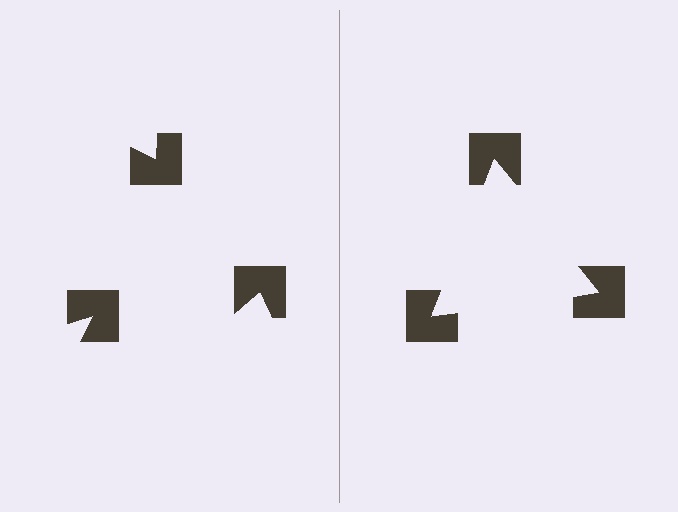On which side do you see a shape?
An illusory triangle appears on the right side. On the left side the wedge cuts are rotated, so no coherent shape forms.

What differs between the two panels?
The notched squares are positioned identically on both sides; only the wedge orientations differ. On the right they align to a triangle; on the left they are misaligned.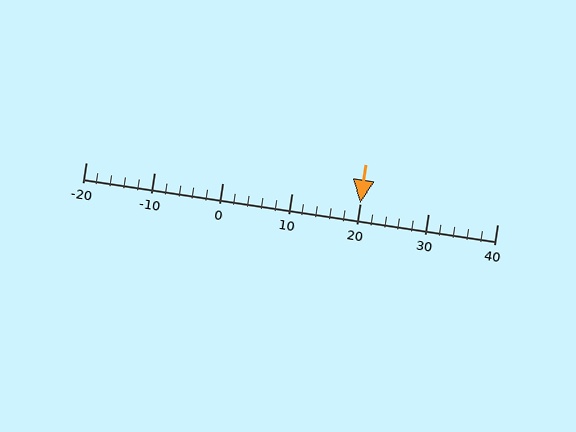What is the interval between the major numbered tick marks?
The major tick marks are spaced 10 units apart.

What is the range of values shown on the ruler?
The ruler shows values from -20 to 40.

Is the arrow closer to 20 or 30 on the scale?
The arrow is closer to 20.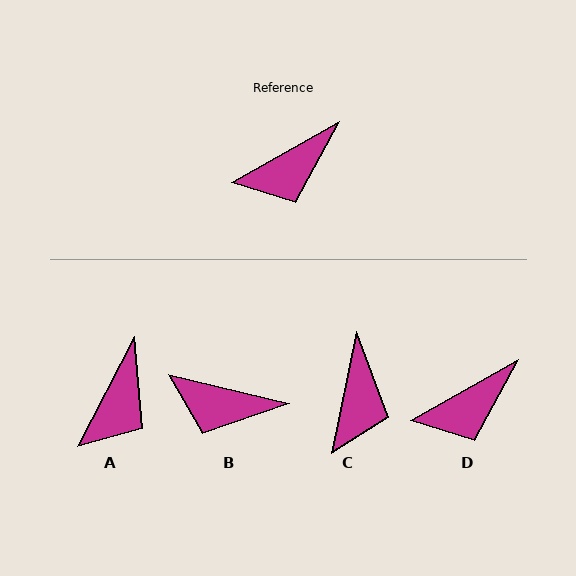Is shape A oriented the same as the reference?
No, it is off by about 33 degrees.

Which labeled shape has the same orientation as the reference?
D.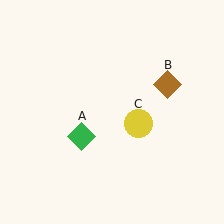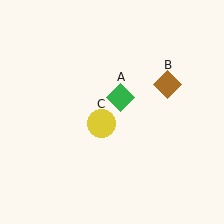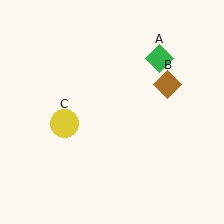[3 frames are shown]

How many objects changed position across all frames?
2 objects changed position: green diamond (object A), yellow circle (object C).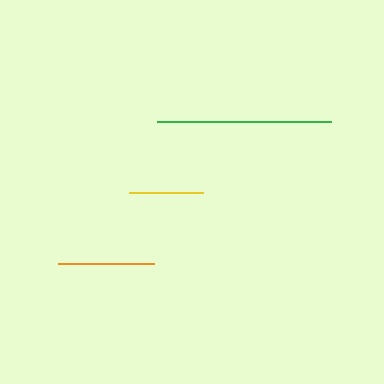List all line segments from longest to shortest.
From longest to shortest: green, orange, yellow.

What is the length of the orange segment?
The orange segment is approximately 97 pixels long.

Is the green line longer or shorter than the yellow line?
The green line is longer than the yellow line.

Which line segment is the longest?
The green line is the longest at approximately 174 pixels.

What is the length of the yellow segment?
The yellow segment is approximately 75 pixels long.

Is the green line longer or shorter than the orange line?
The green line is longer than the orange line.